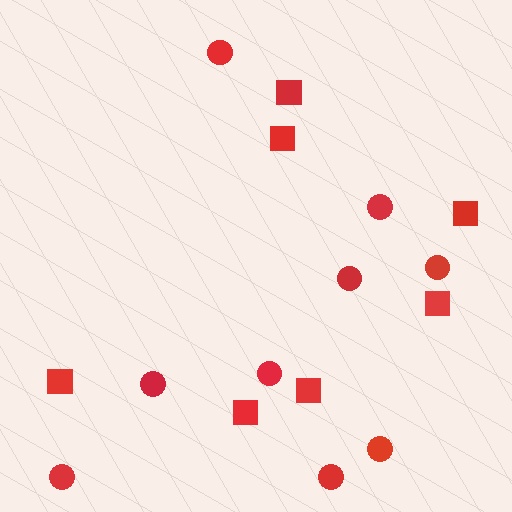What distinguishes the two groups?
There are 2 groups: one group of circles (9) and one group of squares (7).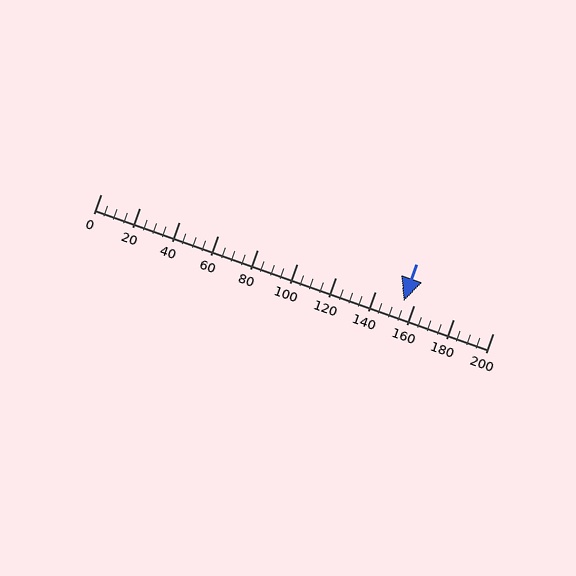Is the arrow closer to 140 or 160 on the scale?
The arrow is closer to 160.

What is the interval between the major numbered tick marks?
The major tick marks are spaced 20 units apart.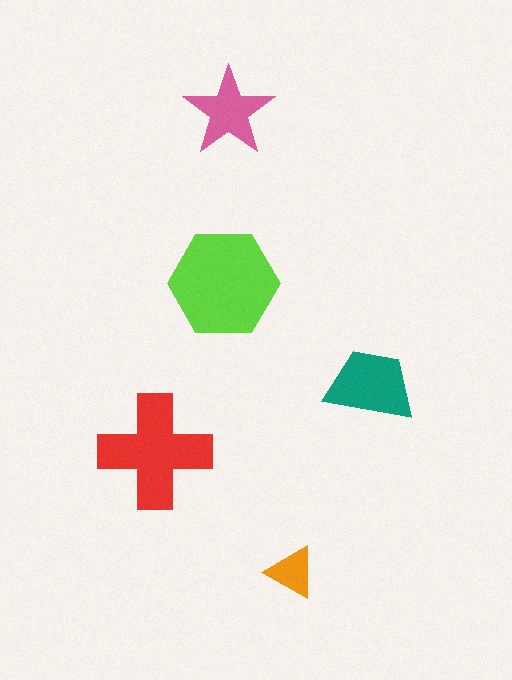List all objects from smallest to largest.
The orange triangle, the pink star, the teal trapezoid, the red cross, the lime hexagon.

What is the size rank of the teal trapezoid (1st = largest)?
3rd.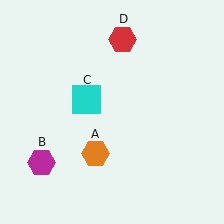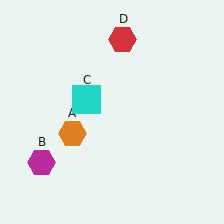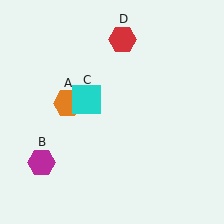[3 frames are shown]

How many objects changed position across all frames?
1 object changed position: orange hexagon (object A).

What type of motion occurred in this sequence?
The orange hexagon (object A) rotated clockwise around the center of the scene.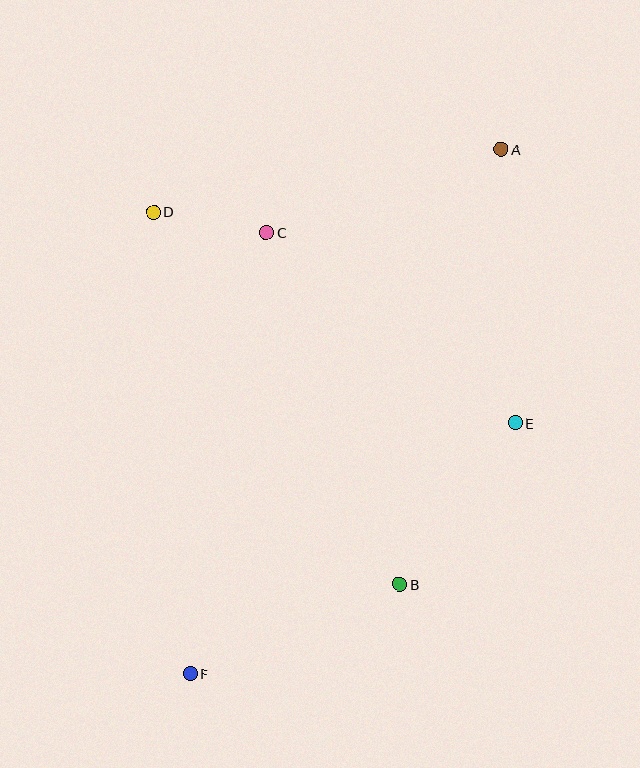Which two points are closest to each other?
Points C and D are closest to each other.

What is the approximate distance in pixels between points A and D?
The distance between A and D is approximately 353 pixels.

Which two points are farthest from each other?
Points A and F are farthest from each other.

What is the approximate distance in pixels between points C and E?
The distance between C and E is approximately 313 pixels.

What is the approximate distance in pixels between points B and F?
The distance between B and F is approximately 228 pixels.